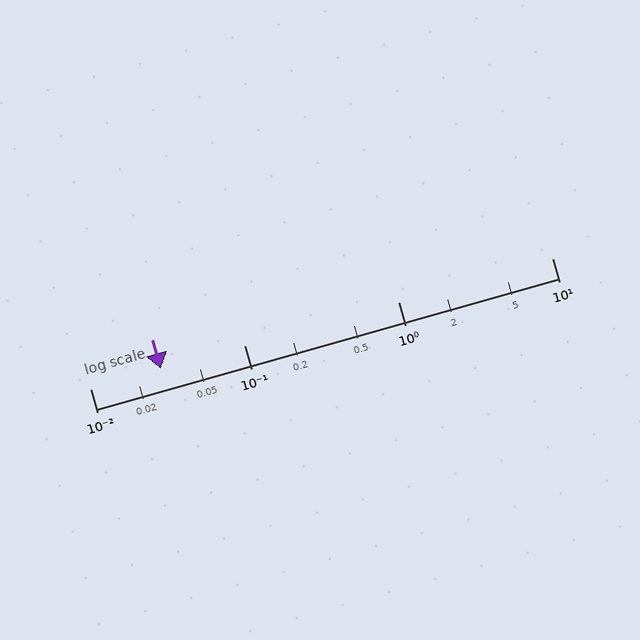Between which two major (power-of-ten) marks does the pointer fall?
The pointer is between 0.01 and 0.1.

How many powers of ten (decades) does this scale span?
The scale spans 3 decades, from 0.01 to 10.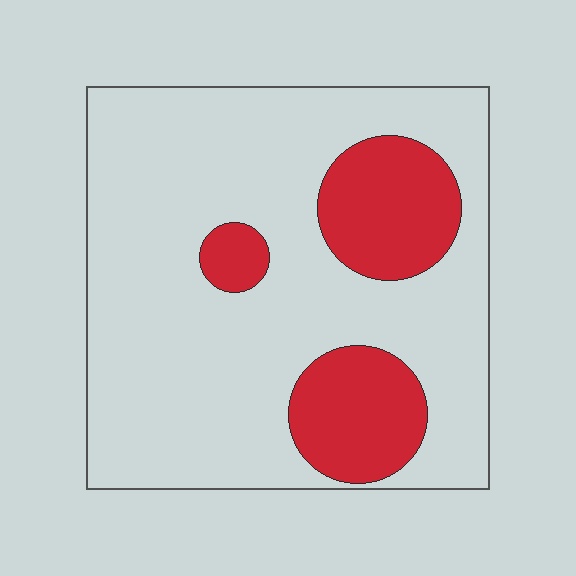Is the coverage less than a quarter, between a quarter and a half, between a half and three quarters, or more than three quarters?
Less than a quarter.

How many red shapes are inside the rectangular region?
3.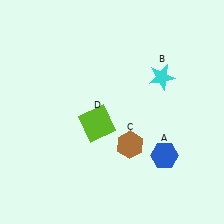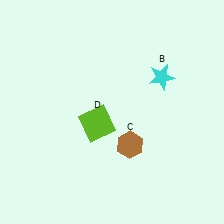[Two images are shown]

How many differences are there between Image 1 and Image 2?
There is 1 difference between the two images.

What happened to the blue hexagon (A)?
The blue hexagon (A) was removed in Image 2. It was in the bottom-right area of Image 1.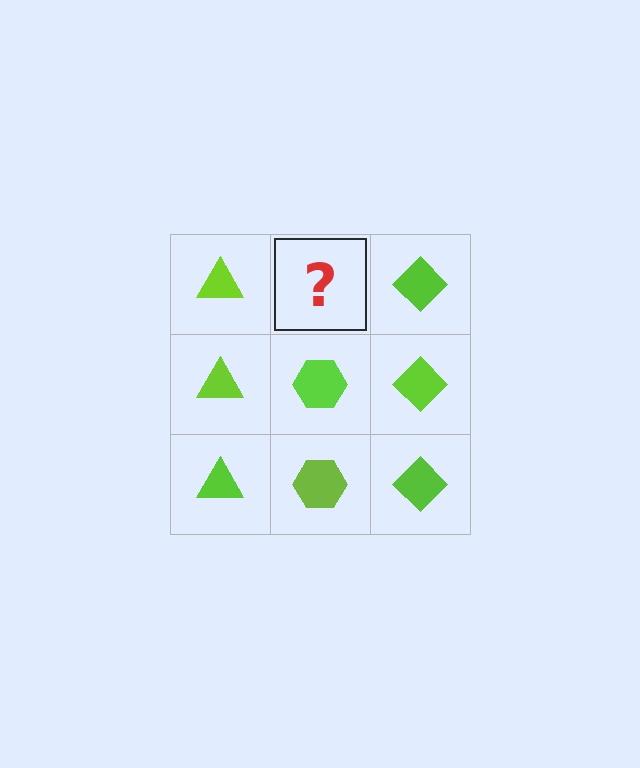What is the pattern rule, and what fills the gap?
The rule is that each column has a consistent shape. The gap should be filled with a lime hexagon.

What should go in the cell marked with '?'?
The missing cell should contain a lime hexagon.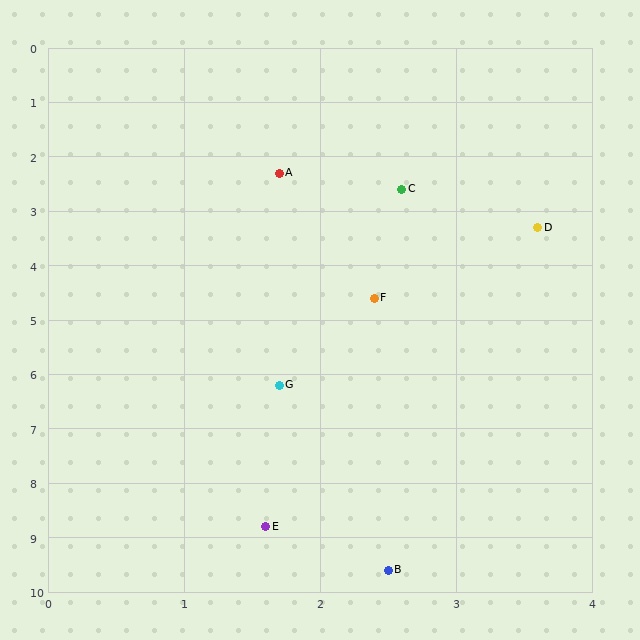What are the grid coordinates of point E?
Point E is at approximately (1.6, 8.8).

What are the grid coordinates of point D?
Point D is at approximately (3.6, 3.3).